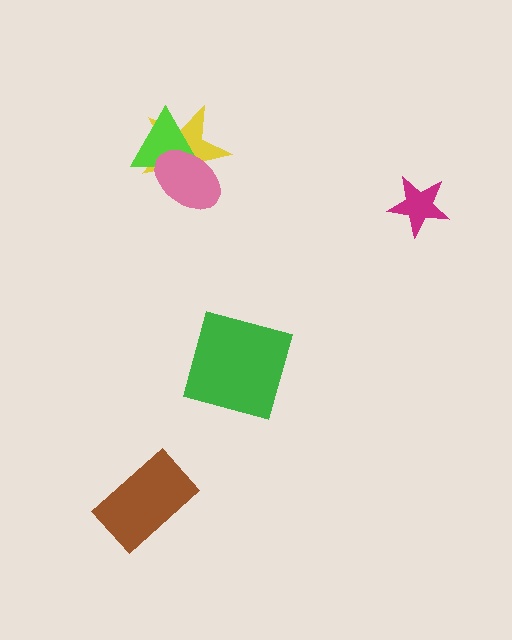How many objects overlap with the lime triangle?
2 objects overlap with the lime triangle.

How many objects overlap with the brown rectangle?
0 objects overlap with the brown rectangle.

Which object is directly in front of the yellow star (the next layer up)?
The lime triangle is directly in front of the yellow star.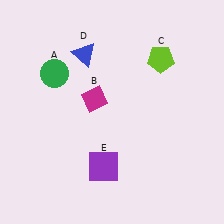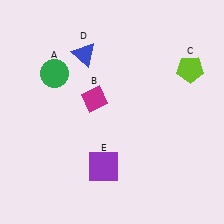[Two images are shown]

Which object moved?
The lime pentagon (C) moved right.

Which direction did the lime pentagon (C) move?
The lime pentagon (C) moved right.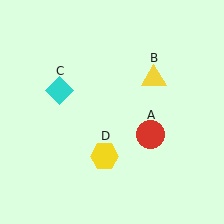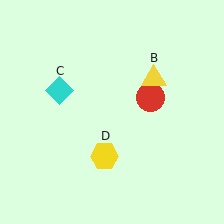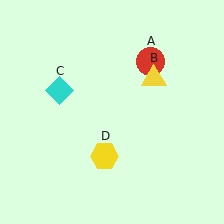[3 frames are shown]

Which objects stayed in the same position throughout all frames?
Yellow triangle (object B) and cyan diamond (object C) and yellow hexagon (object D) remained stationary.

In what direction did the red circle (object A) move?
The red circle (object A) moved up.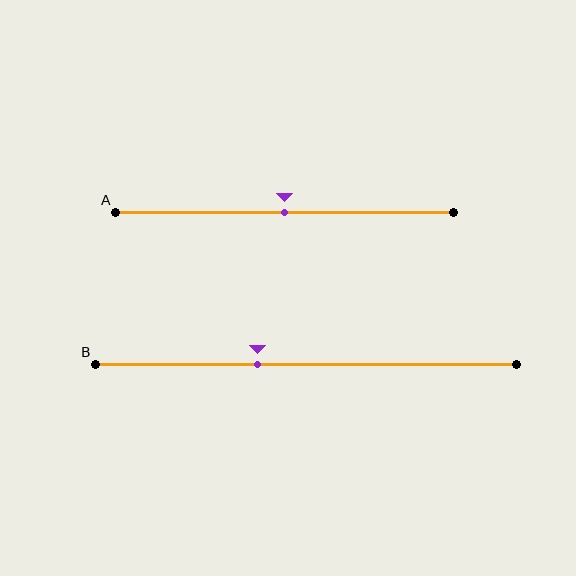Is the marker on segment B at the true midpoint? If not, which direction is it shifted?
No, the marker on segment B is shifted to the left by about 12% of the segment length.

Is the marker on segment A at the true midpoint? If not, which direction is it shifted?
Yes, the marker on segment A is at the true midpoint.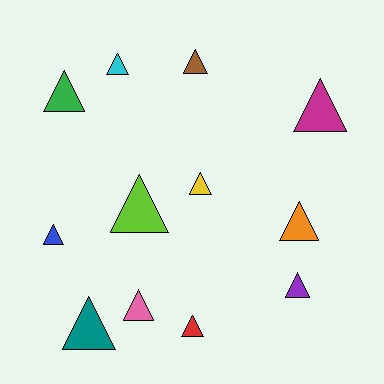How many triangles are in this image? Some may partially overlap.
There are 12 triangles.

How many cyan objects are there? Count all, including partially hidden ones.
There is 1 cyan object.